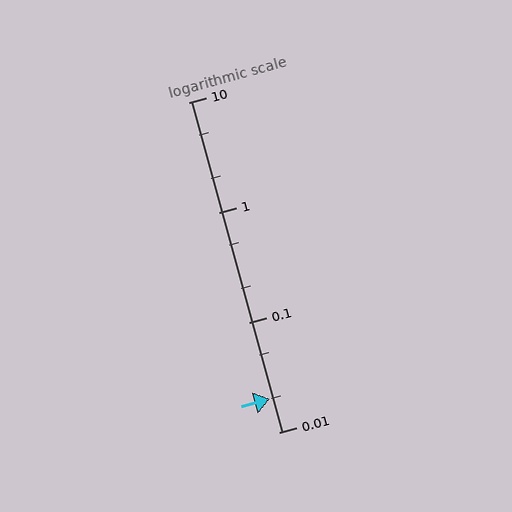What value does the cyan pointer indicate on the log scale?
The pointer indicates approximately 0.02.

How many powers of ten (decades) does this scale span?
The scale spans 3 decades, from 0.01 to 10.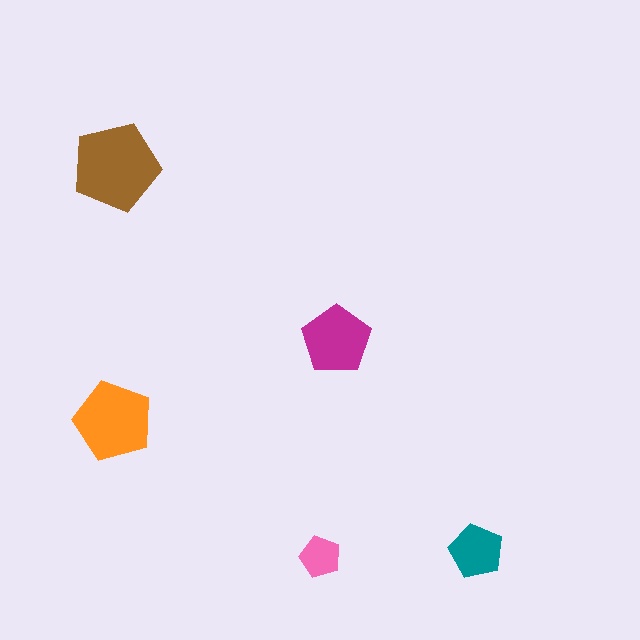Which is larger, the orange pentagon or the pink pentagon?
The orange one.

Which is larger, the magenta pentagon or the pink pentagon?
The magenta one.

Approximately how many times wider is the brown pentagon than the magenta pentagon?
About 1.5 times wider.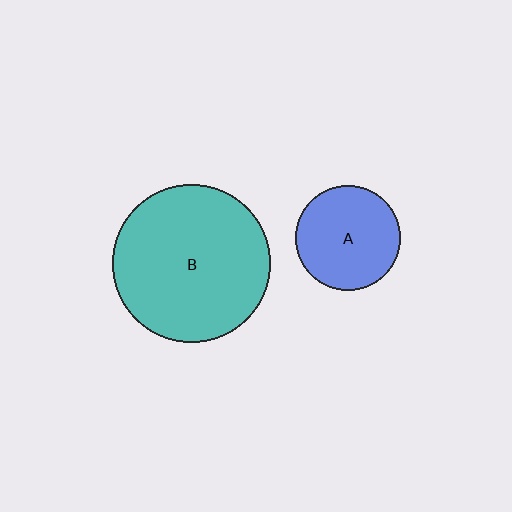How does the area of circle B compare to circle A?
Approximately 2.3 times.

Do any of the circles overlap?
No, none of the circles overlap.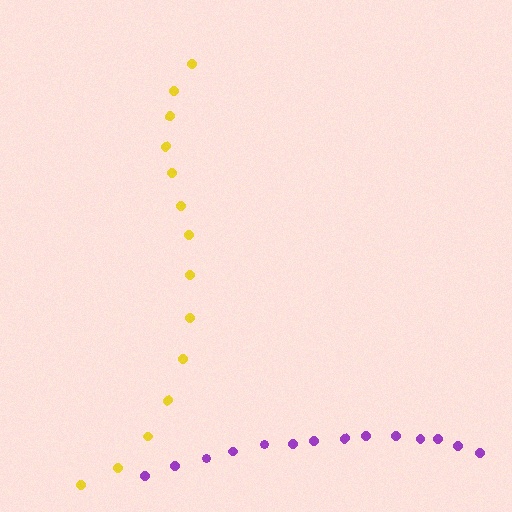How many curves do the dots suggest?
There are 2 distinct paths.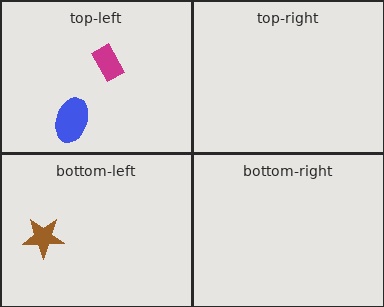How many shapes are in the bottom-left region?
1.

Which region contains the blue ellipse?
The top-left region.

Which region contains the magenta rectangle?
The top-left region.